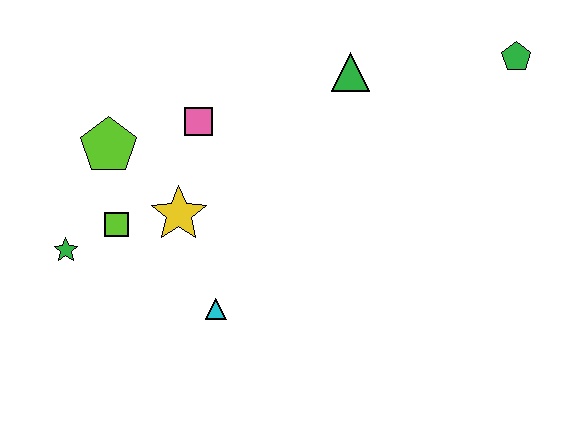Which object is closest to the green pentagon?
The green triangle is closest to the green pentagon.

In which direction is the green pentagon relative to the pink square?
The green pentagon is to the right of the pink square.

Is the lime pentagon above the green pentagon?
No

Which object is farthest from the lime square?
The green pentagon is farthest from the lime square.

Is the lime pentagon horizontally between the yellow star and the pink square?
No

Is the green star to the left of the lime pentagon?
Yes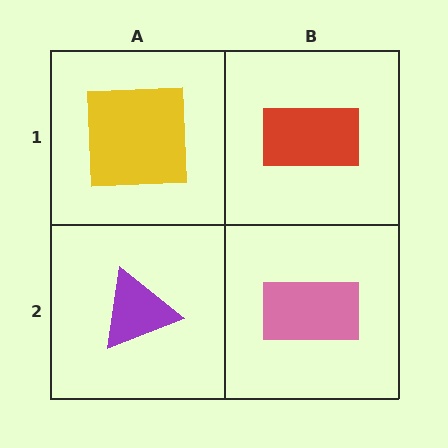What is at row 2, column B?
A pink rectangle.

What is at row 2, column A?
A purple triangle.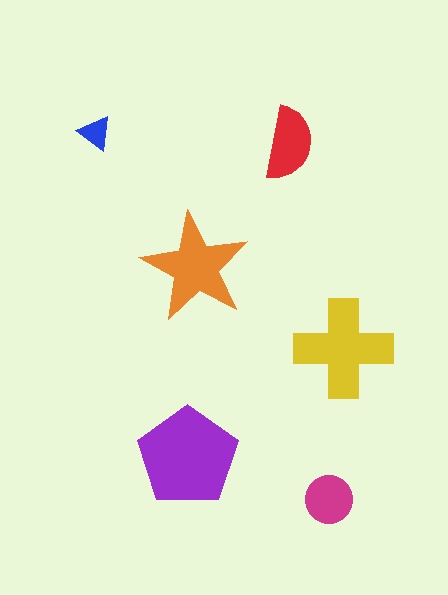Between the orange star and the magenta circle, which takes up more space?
The orange star.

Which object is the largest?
The purple pentagon.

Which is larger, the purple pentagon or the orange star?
The purple pentagon.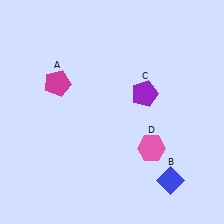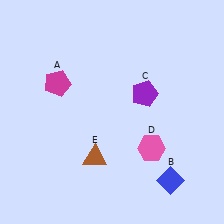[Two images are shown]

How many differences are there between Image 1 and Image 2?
There is 1 difference between the two images.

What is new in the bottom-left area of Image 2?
A brown triangle (E) was added in the bottom-left area of Image 2.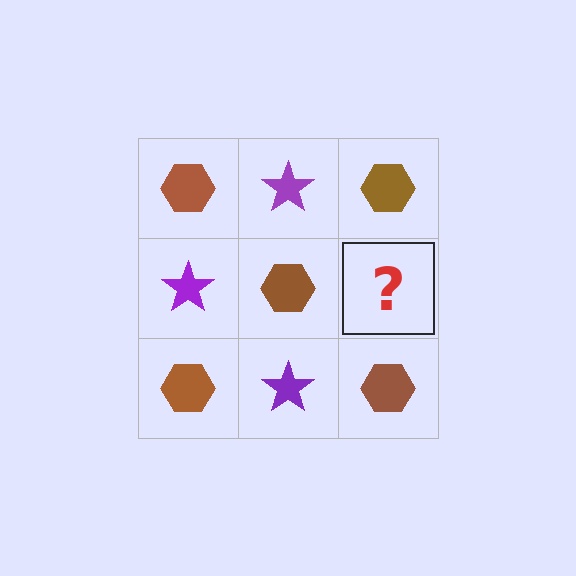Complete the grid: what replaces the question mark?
The question mark should be replaced with a purple star.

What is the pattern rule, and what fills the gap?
The rule is that it alternates brown hexagon and purple star in a checkerboard pattern. The gap should be filled with a purple star.